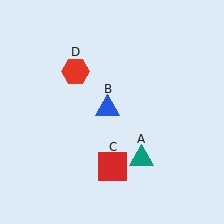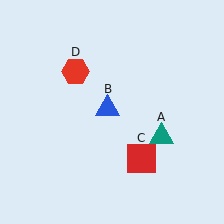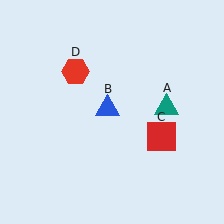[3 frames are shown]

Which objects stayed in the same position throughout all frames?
Blue triangle (object B) and red hexagon (object D) remained stationary.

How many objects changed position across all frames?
2 objects changed position: teal triangle (object A), red square (object C).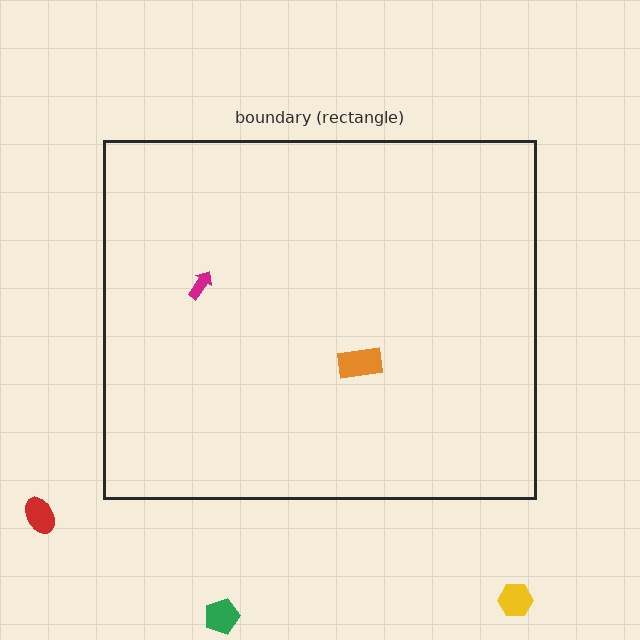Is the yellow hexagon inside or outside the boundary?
Outside.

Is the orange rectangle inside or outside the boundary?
Inside.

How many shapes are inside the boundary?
2 inside, 3 outside.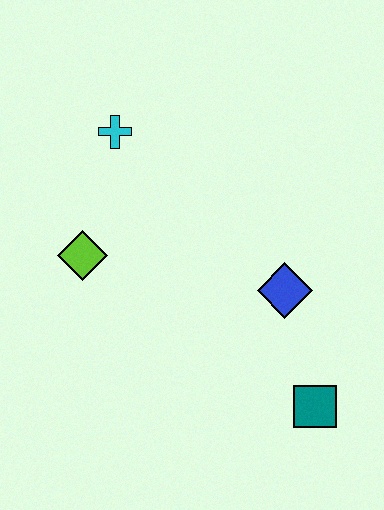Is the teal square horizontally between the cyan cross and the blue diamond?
No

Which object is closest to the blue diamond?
The teal square is closest to the blue diamond.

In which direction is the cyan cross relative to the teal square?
The cyan cross is above the teal square.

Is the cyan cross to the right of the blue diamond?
No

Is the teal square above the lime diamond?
No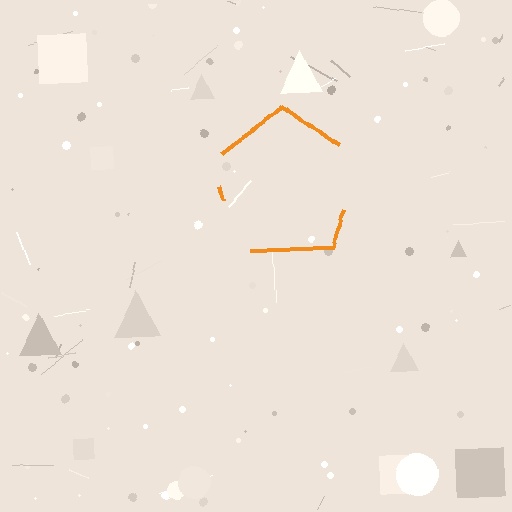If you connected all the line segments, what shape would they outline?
They would outline a pentagon.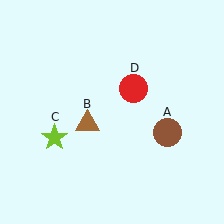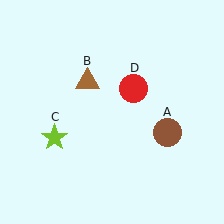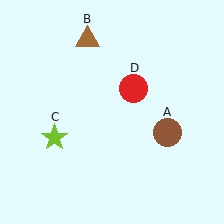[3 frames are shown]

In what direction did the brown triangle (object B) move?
The brown triangle (object B) moved up.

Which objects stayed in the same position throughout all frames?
Brown circle (object A) and lime star (object C) and red circle (object D) remained stationary.